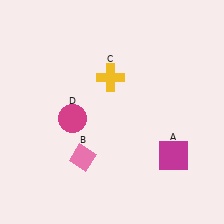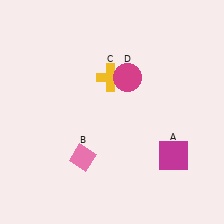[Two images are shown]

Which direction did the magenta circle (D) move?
The magenta circle (D) moved right.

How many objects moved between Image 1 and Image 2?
1 object moved between the two images.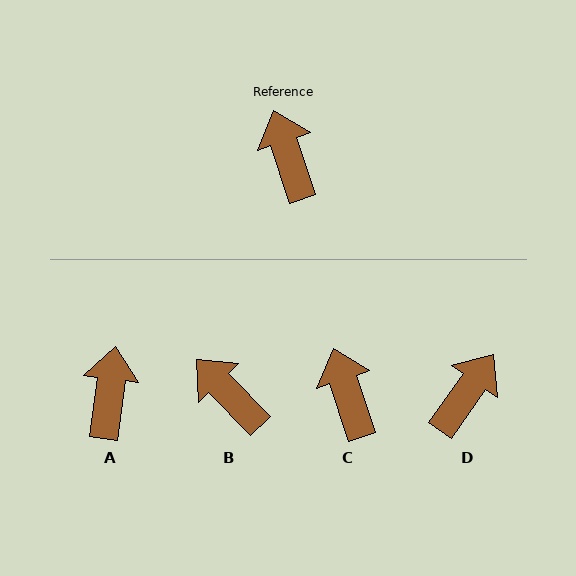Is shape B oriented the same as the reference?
No, it is off by about 26 degrees.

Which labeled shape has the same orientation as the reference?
C.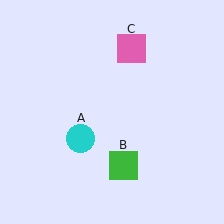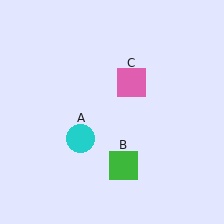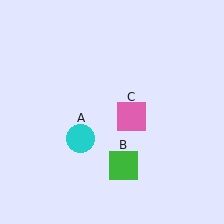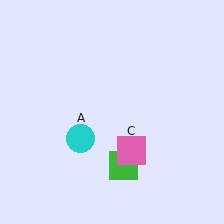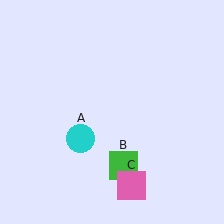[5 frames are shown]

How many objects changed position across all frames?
1 object changed position: pink square (object C).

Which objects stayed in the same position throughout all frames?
Cyan circle (object A) and green square (object B) remained stationary.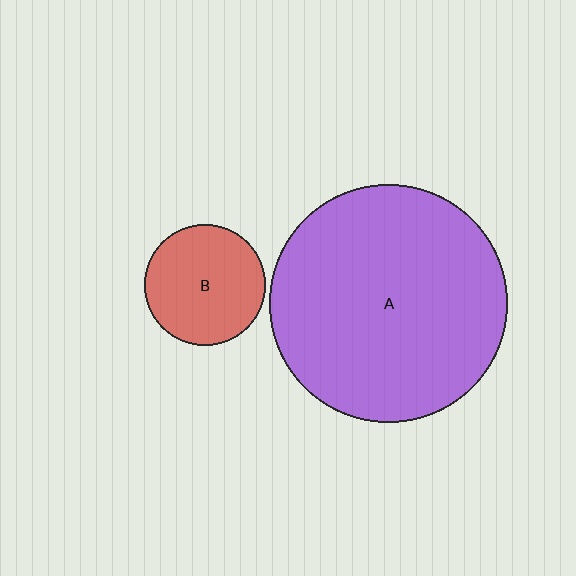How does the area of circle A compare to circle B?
Approximately 3.9 times.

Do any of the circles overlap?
No, none of the circles overlap.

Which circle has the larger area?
Circle A (purple).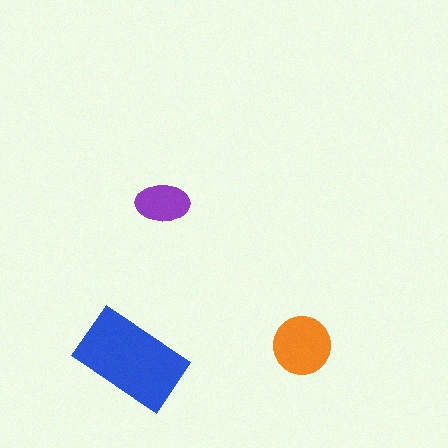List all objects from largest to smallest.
The blue rectangle, the orange circle, the purple ellipse.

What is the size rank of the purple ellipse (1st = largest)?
3rd.